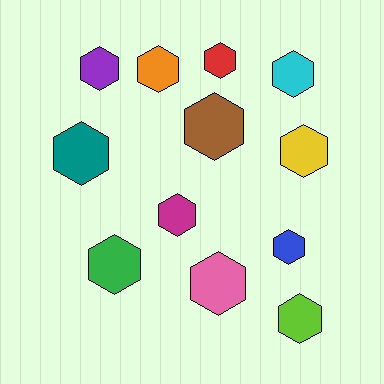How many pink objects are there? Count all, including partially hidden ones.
There is 1 pink object.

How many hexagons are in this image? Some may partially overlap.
There are 12 hexagons.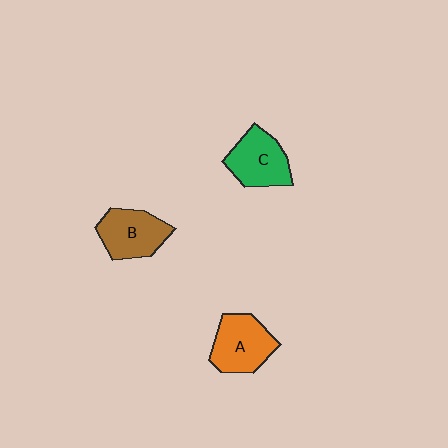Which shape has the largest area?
Shape A (orange).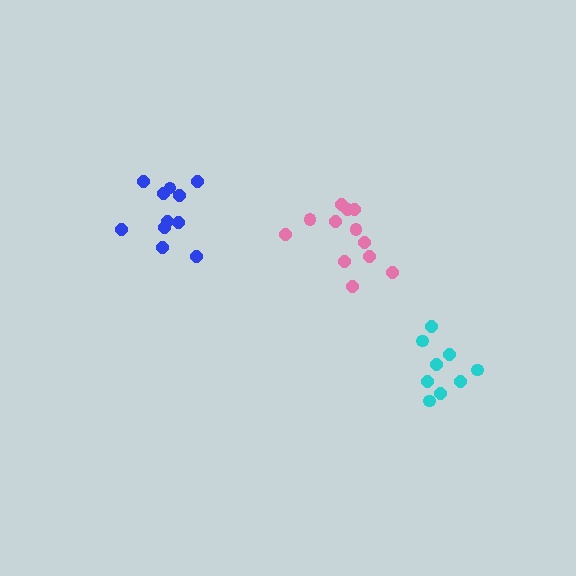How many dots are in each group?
Group 1: 12 dots, Group 2: 9 dots, Group 3: 11 dots (32 total).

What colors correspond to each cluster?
The clusters are colored: pink, cyan, blue.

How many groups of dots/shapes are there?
There are 3 groups.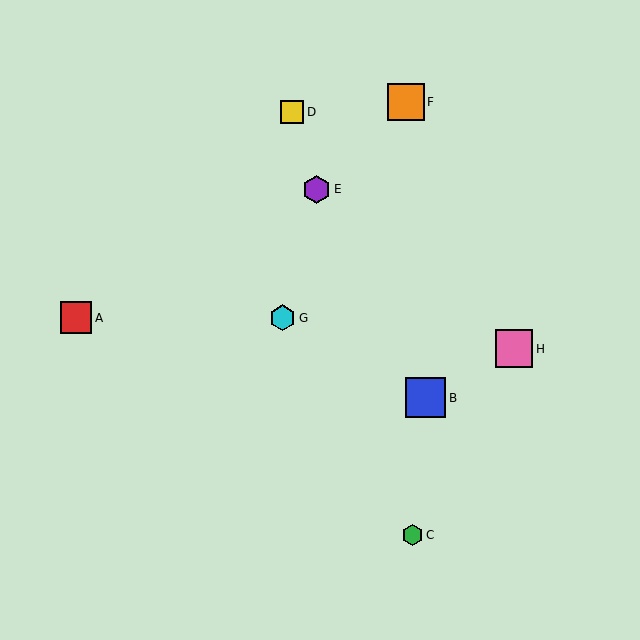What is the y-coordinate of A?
Object A is at y≈318.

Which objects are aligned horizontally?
Objects A, G are aligned horizontally.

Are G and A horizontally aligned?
Yes, both are at y≈318.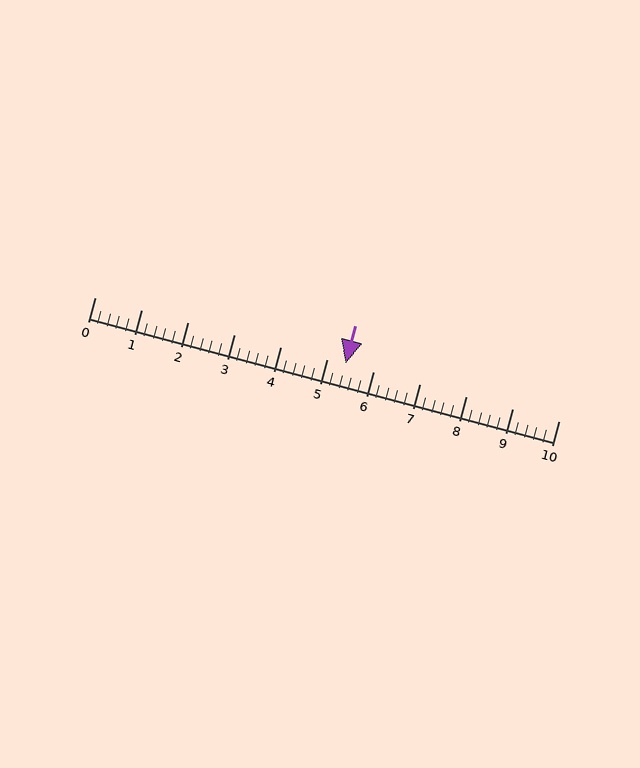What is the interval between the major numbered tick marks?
The major tick marks are spaced 1 units apart.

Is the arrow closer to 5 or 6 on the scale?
The arrow is closer to 5.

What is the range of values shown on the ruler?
The ruler shows values from 0 to 10.